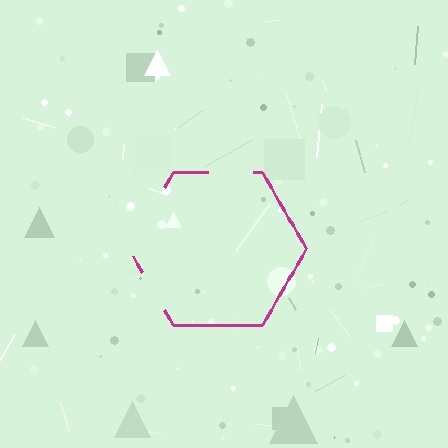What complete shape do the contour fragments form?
The contour fragments form a hexagon.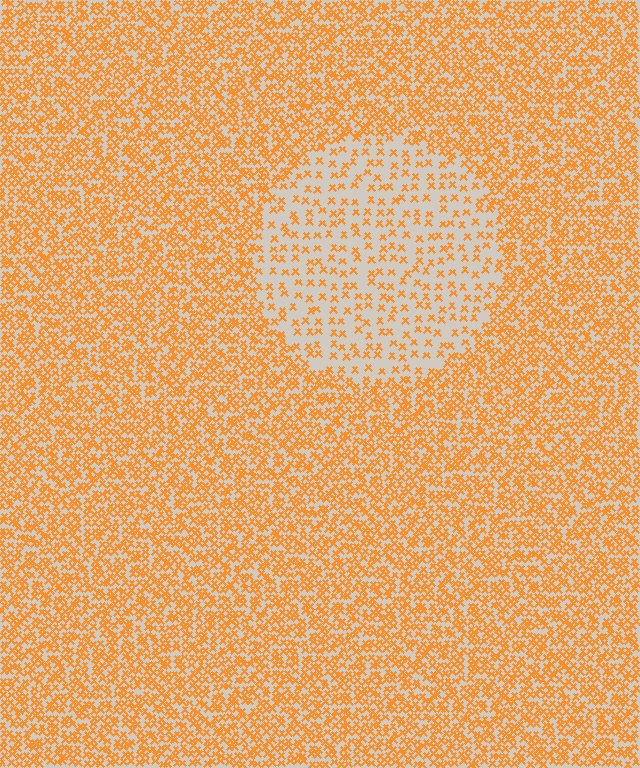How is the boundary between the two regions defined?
The boundary is defined by a change in element density (approximately 2.6x ratio). All elements are the same color, size, and shape.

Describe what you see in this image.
The image contains small orange elements arranged at two different densities. A circle-shaped region is visible where the elements are less densely packed than the surrounding area.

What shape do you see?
I see a circle.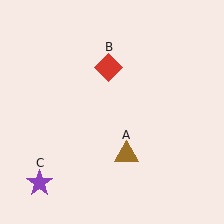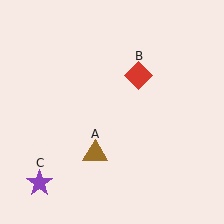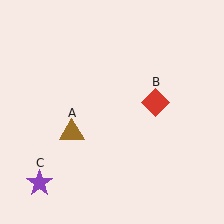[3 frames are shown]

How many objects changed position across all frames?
2 objects changed position: brown triangle (object A), red diamond (object B).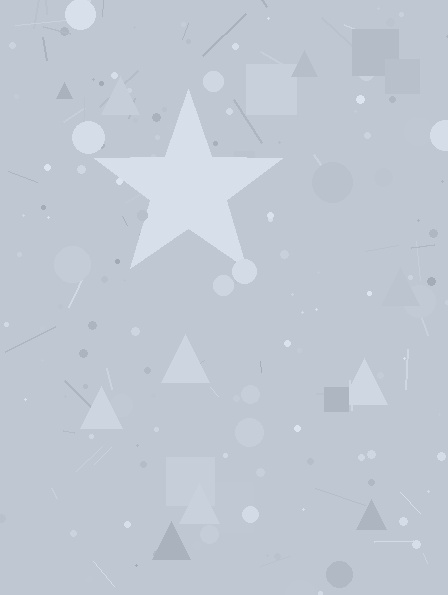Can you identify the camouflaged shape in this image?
The camouflaged shape is a star.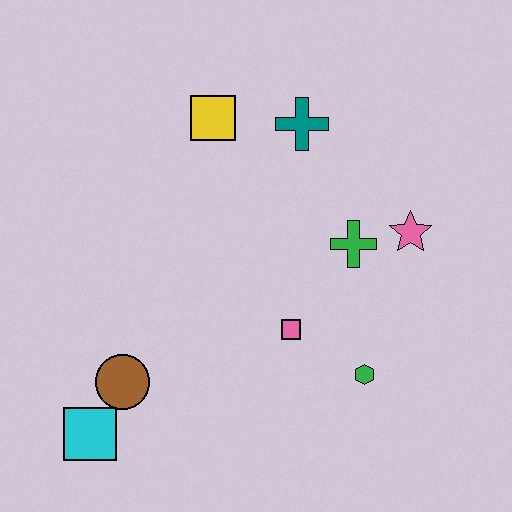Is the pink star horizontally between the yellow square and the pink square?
No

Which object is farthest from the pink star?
The cyan square is farthest from the pink star.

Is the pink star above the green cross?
Yes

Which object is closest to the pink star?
The green cross is closest to the pink star.